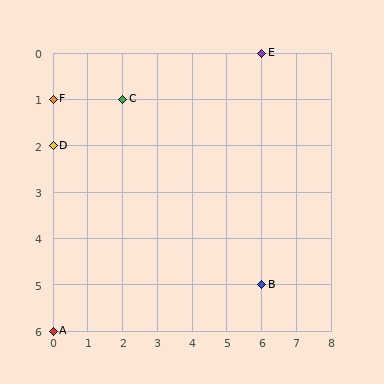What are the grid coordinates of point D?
Point D is at grid coordinates (0, 2).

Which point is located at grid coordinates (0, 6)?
Point A is at (0, 6).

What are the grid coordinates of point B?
Point B is at grid coordinates (6, 5).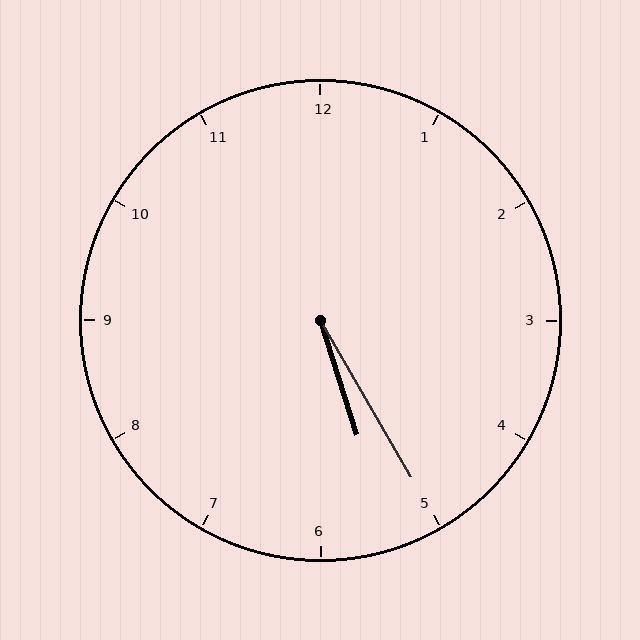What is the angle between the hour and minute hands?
Approximately 12 degrees.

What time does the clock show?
5:25.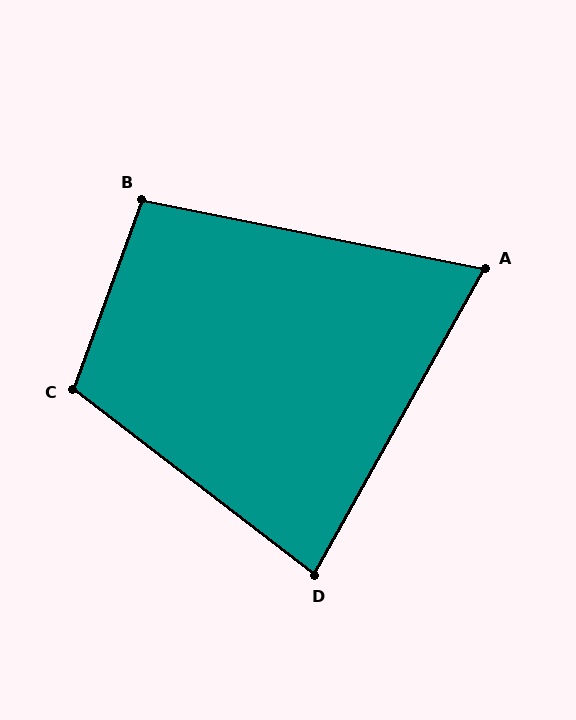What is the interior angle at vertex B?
Approximately 98 degrees (obtuse).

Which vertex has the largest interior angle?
C, at approximately 108 degrees.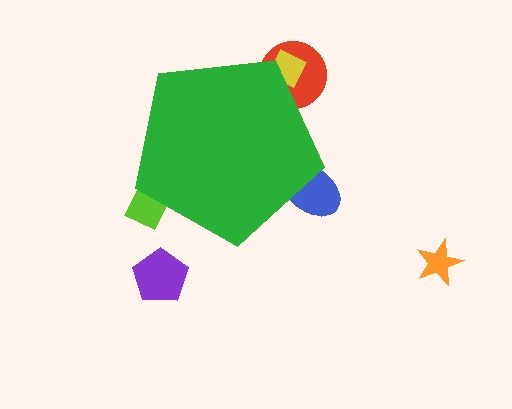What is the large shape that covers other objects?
A green pentagon.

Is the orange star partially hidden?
No, the orange star is fully visible.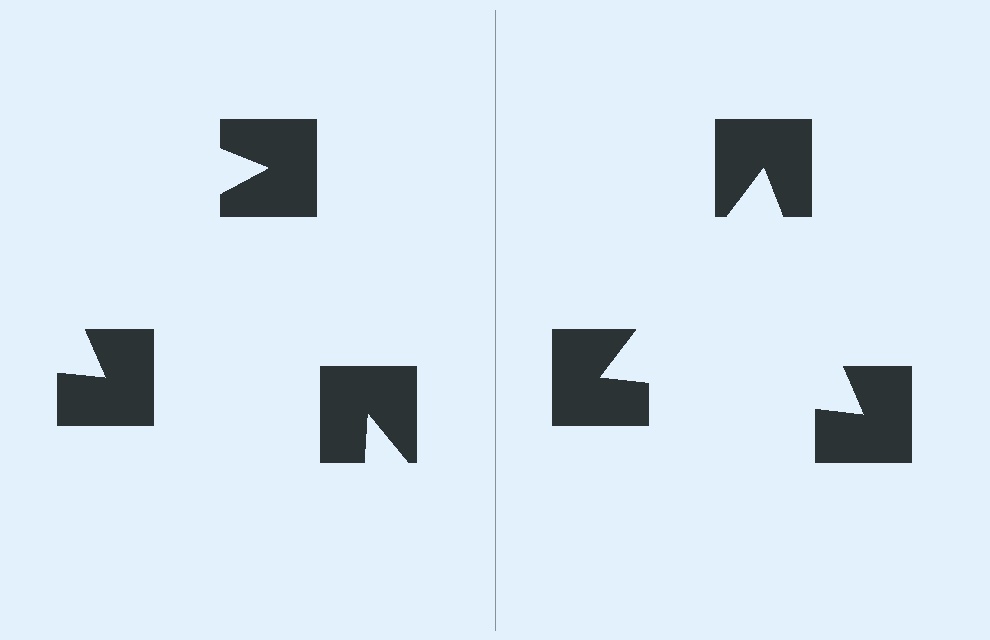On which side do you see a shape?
An illusory triangle appears on the right side. On the left side the wedge cuts are rotated, so no coherent shape forms.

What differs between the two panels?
The notched squares are positioned identically on both sides; only the wedge orientations differ. On the right they align to a triangle; on the left they are misaligned.